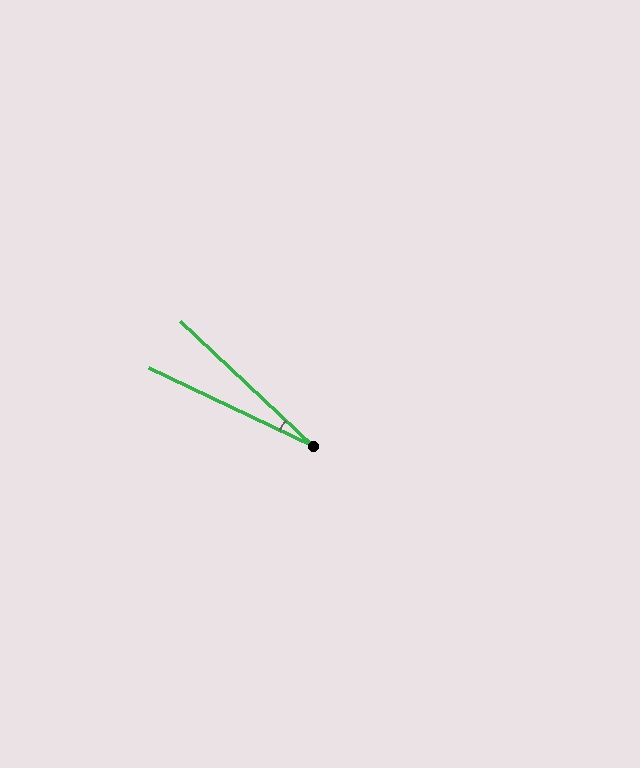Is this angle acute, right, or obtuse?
It is acute.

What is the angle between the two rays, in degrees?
Approximately 18 degrees.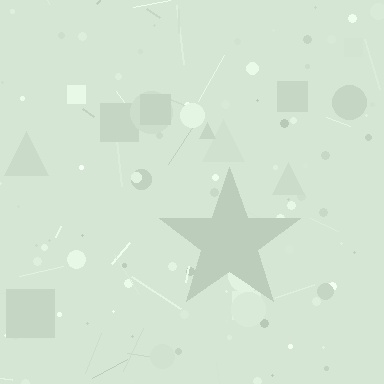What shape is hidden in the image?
A star is hidden in the image.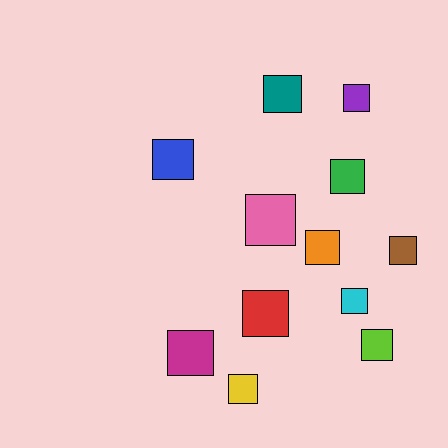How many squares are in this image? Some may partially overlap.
There are 12 squares.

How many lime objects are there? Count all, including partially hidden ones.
There is 1 lime object.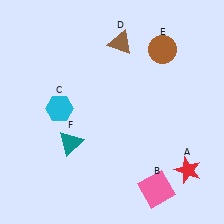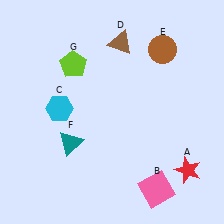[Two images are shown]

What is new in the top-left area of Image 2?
A lime pentagon (G) was added in the top-left area of Image 2.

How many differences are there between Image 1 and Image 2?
There is 1 difference between the two images.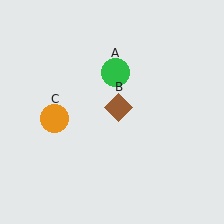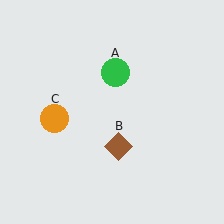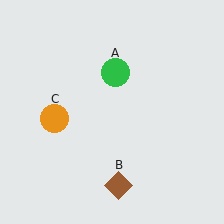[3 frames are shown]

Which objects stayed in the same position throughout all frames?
Green circle (object A) and orange circle (object C) remained stationary.